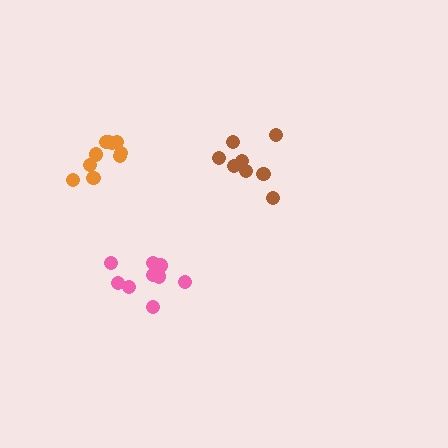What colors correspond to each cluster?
The clusters are colored: brown, pink, orange.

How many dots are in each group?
Group 1: 8 dots, Group 2: 11 dots, Group 3: 10 dots (29 total).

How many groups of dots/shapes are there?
There are 3 groups.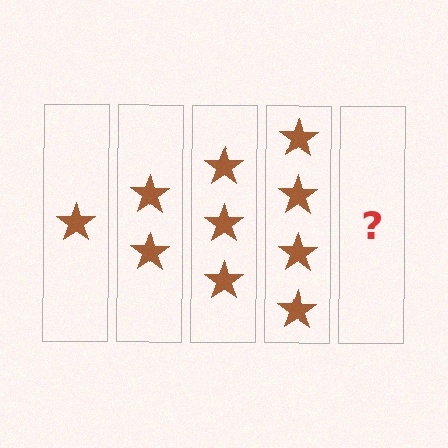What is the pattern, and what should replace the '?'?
The pattern is that each step adds one more star. The '?' should be 5 stars.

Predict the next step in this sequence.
The next step is 5 stars.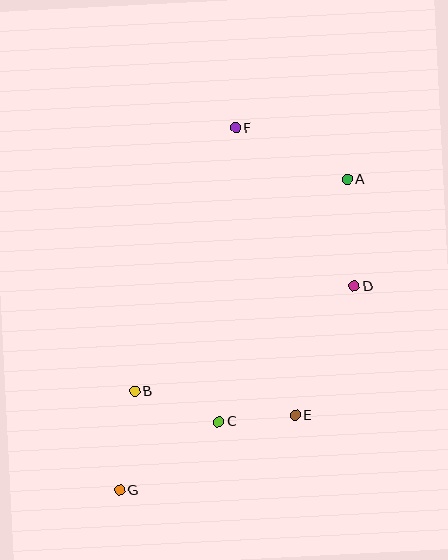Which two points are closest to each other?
Points C and E are closest to each other.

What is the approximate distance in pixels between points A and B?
The distance between A and B is approximately 301 pixels.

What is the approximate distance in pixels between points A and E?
The distance between A and E is approximately 242 pixels.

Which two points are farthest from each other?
Points A and G are farthest from each other.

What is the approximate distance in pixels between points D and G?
The distance between D and G is approximately 311 pixels.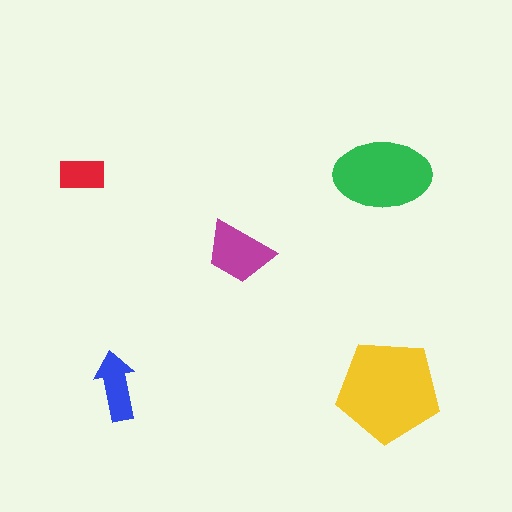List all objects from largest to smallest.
The yellow pentagon, the green ellipse, the magenta trapezoid, the blue arrow, the red rectangle.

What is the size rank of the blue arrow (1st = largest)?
4th.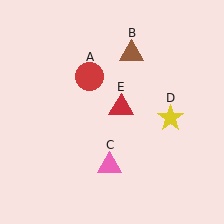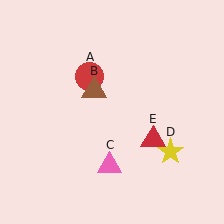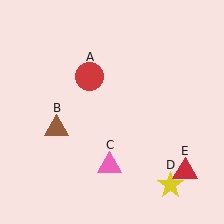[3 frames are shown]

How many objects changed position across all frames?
3 objects changed position: brown triangle (object B), yellow star (object D), red triangle (object E).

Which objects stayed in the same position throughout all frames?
Red circle (object A) and pink triangle (object C) remained stationary.